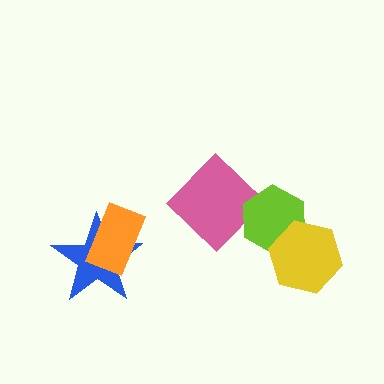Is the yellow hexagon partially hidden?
No, no other shape covers it.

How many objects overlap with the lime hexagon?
2 objects overlap with the lime hexagon.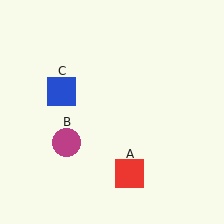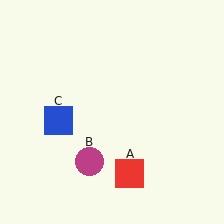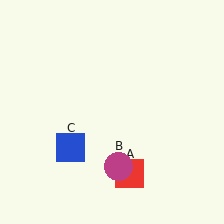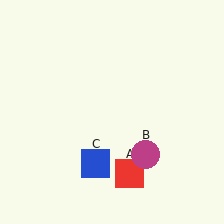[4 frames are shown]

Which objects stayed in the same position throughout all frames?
Red square (object A) remained stationary.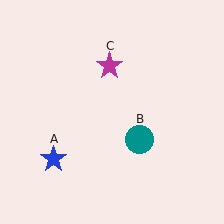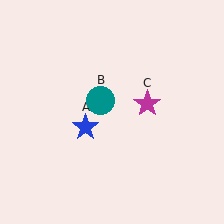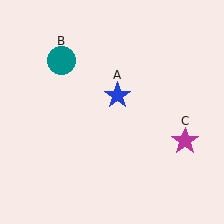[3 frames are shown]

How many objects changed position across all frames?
3 objects changed position: blue star (object A), teal circle (object B), magenta star (object C).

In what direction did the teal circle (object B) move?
The teal circle (object B) moved up and to the left.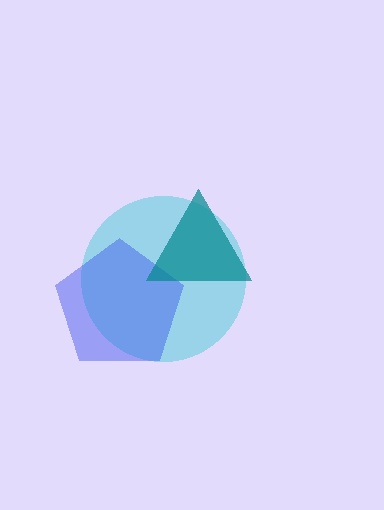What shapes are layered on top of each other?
The layered shapes are: a cyan circle, a blue pentagon, a teal triangle.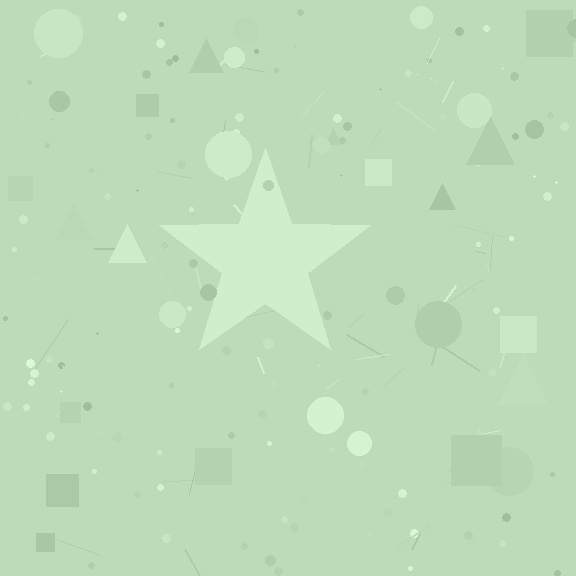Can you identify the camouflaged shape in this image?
The camouflaged shape is a star.